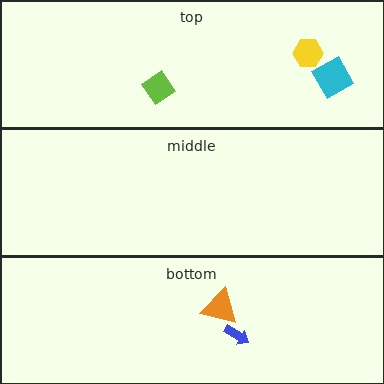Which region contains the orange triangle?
The bottom region.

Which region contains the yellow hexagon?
The top region.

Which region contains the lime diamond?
The top region.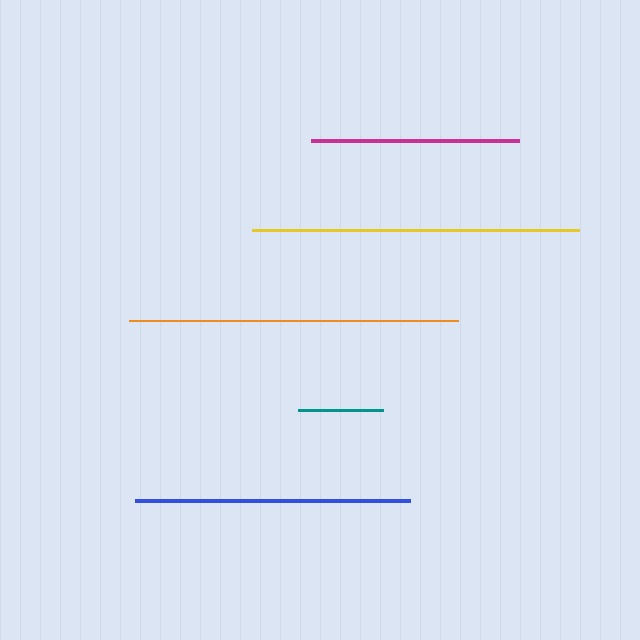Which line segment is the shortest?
The teal line is the shortest at approximately 84 pixels.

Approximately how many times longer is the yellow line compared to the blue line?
The yellow line is approximately 1.2 times the length of the blue line.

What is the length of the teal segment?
The teal segment is approximately 84 pixels long.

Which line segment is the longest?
The orange line is the longest at approximately 329 pixels.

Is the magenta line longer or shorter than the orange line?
The orange line is longer than the magenta line.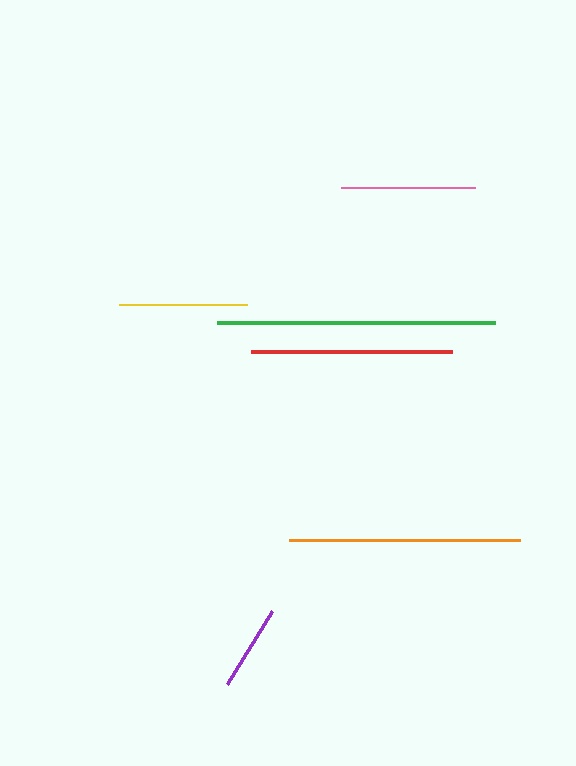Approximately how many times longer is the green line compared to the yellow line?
The green line is approximately 2.2 times the length of the yellow line.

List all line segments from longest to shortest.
From longest to shortest: green, orange, red, pink, yellow, purple.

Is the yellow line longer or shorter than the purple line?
The yellow line is longer than the purple line.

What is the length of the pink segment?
The pink segment is approximately 134 pixels long.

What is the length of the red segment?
The red segment is approximately 200 pixels long.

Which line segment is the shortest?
The purple line is the shortest at approximately 85 pixels.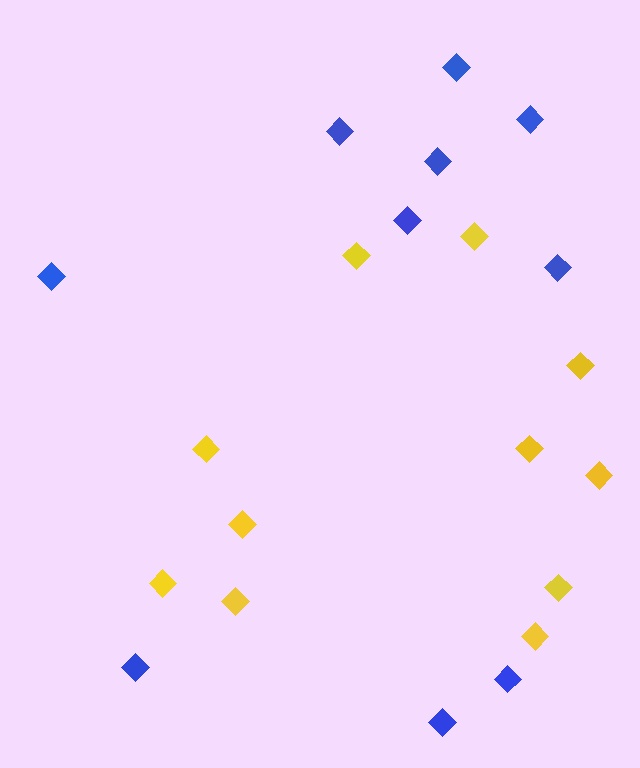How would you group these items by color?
There are 2 groups: one group of blue diamonds (10) and one group of yellow diamonds (11).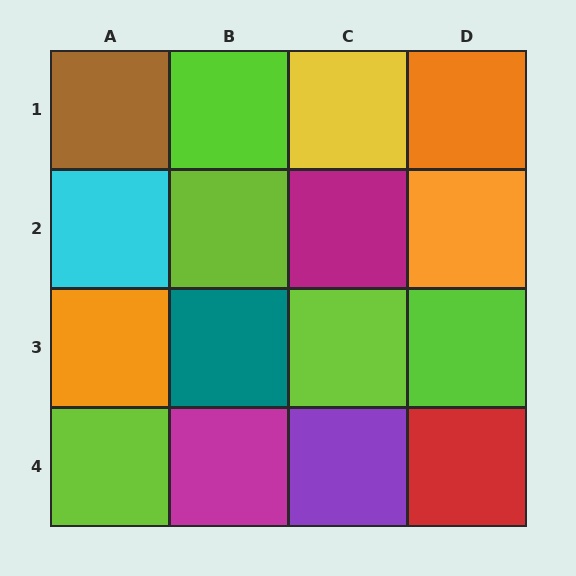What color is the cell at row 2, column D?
Orange.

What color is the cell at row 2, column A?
Cyan.